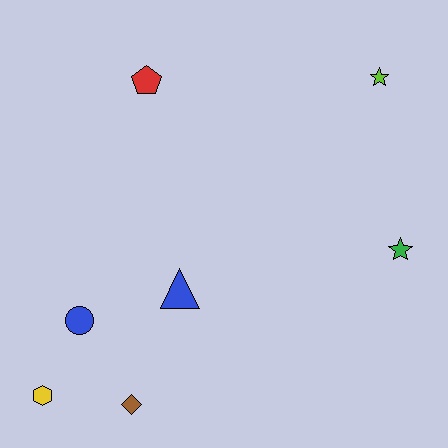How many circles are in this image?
There is 1 circle.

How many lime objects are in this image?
There is 1 lime object.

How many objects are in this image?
There are 7 objects.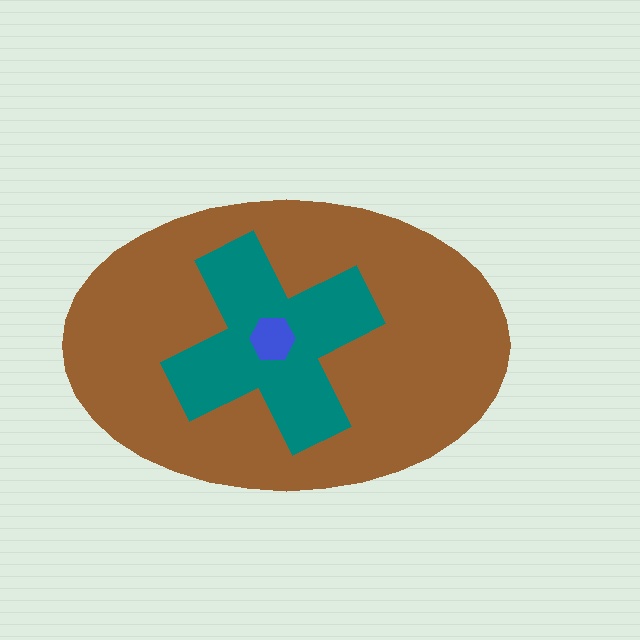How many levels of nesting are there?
3.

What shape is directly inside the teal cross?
The blue hexagon.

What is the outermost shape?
The brown ellipse.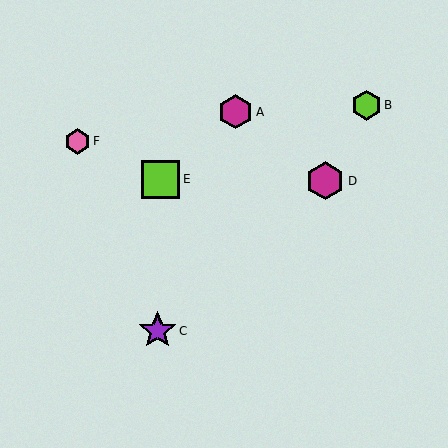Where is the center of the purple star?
The center of the purple star is at (157, 331).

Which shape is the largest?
The lime square (labeled E) is the largest.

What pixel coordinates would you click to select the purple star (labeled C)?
Click at (157, 331) to select the purple star C.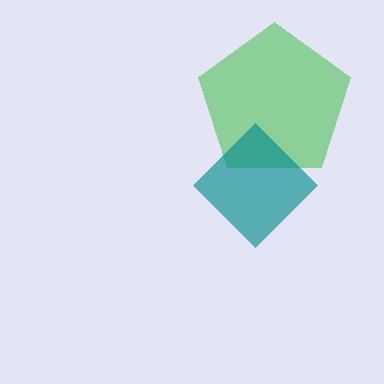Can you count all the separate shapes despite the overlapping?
Yes, there are 2 separate shapes.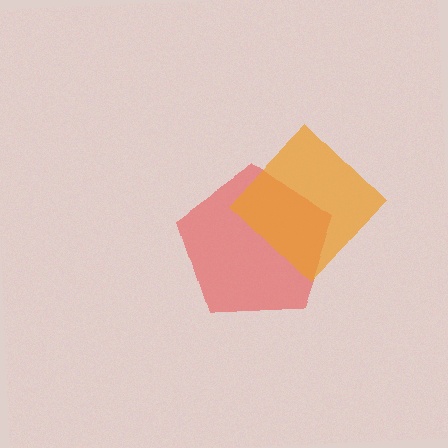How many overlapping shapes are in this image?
There are 2 overlapping shapes in the image.